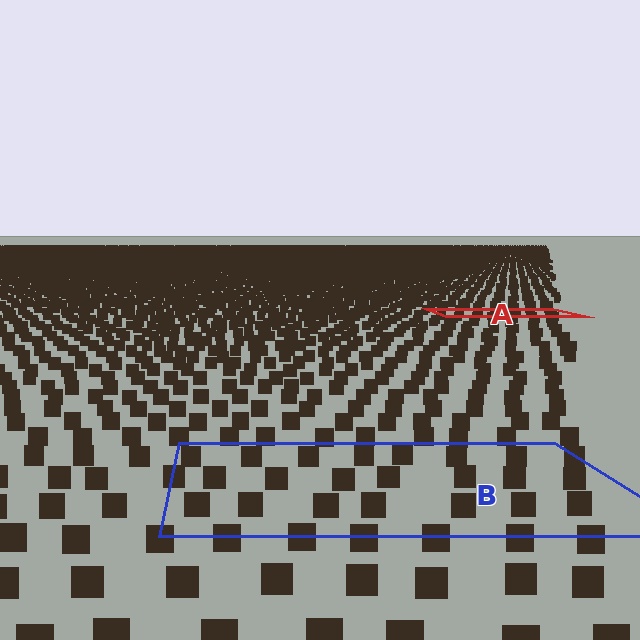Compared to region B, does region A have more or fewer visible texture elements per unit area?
Region A has more texture elements per unit area — they are packed more densely because it is farther away.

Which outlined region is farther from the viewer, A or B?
Region A is farther from the viewer — the texture elements inside it appear smaller and more densely packed.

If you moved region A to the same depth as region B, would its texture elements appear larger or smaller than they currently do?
They would appear larger. At a closer depth, the same texture elements are projected at a bigger on-screen size.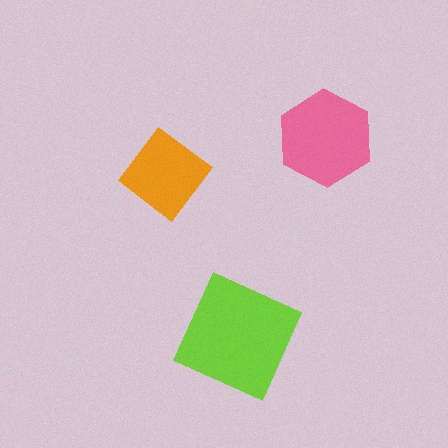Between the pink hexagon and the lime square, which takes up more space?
The lime square.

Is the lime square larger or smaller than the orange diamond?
Larger.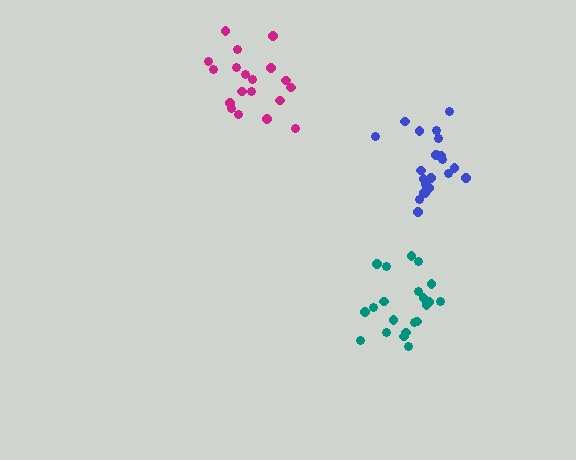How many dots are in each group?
Group 1: 21 dots, Group 2: 19 dots, Group 3: 21 dots (61 total).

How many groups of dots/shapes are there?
There are 3 groups.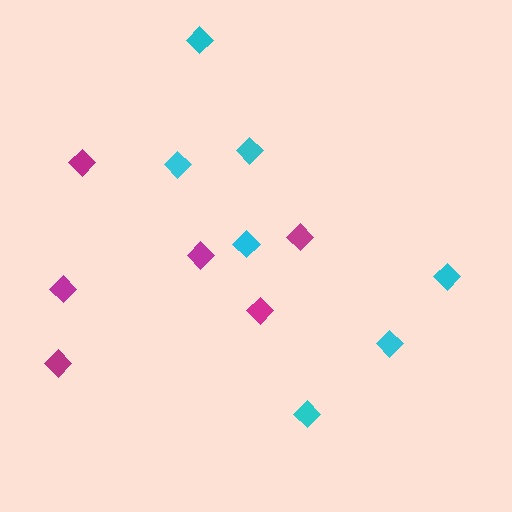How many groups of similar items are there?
There are 2 groups: one group of magenta diamonds (6) and one group of cyan diamonds (7).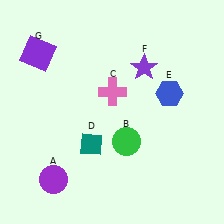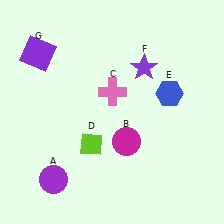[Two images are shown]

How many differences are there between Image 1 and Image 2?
There are 2 differences between the two images.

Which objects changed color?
B changed from green to magenta. D changed from teal to lime.